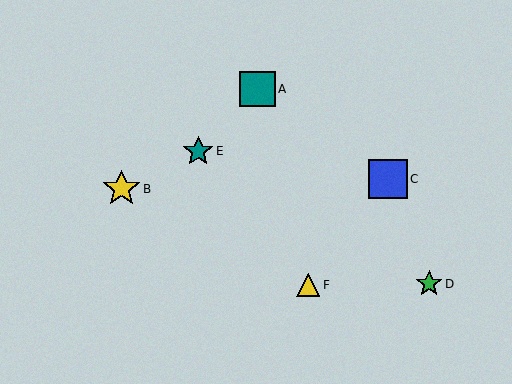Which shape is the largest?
The blue square (labeled C) is the largest.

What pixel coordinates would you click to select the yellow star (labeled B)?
Click at (122, 189) to select the yellow star B.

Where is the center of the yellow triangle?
The center of the yellow triangle is at (308, 285).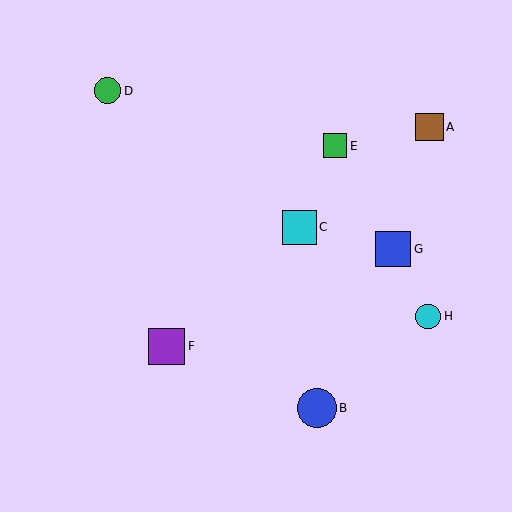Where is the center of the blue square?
The center of the blue square is at (393, 249).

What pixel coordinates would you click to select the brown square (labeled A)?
Click at (430, 127) to select the brown square A.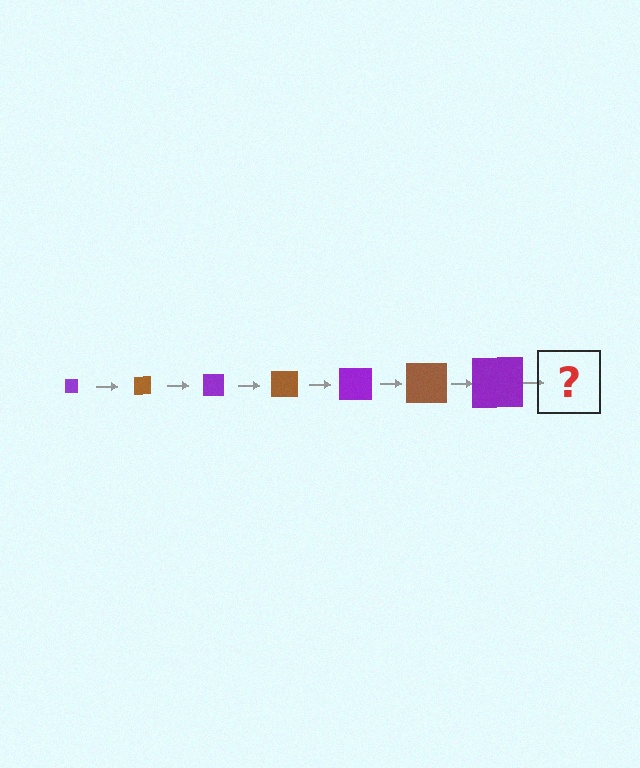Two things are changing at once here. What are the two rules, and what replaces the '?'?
The two rules are that the square grows larger each step and the color cycles through purple and brown. The '?' should be a brown square, larger than the previous one.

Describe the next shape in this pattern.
It should be a brown square, larger than the previous one.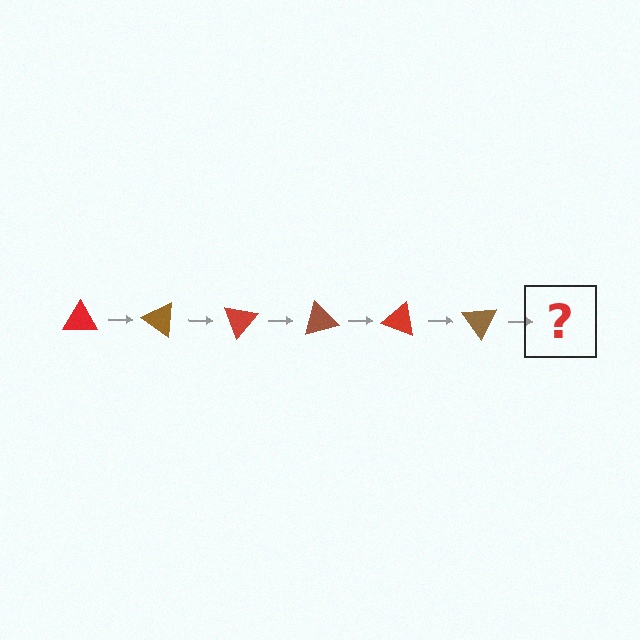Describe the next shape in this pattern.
It should be a red triangle, rotated 210 degrees from the start.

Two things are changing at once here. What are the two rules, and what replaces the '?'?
The two rules are that it rotates 35 degrees each step and the color cycles through red and brown. The '?' should be a red triangle, rotated 210 degrees from the start.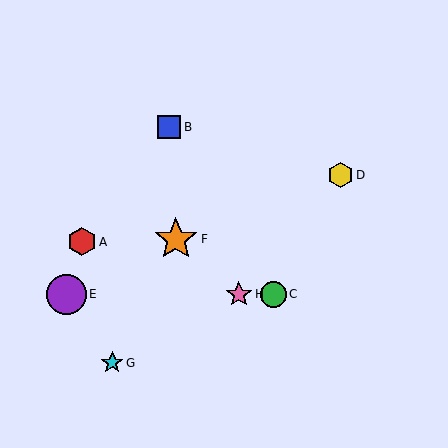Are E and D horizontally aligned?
No, E is at y≈294 and D is at y≈175.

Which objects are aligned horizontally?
Objects C, E, H are aligned horizontally.